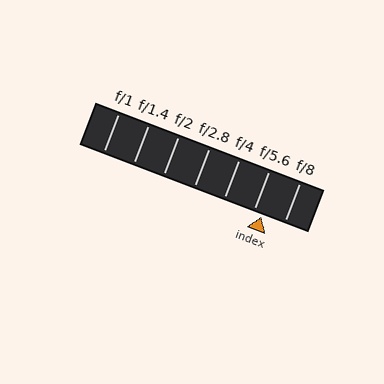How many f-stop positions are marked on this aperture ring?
There are 7 f-stop positions marked.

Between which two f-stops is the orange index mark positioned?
The index mark is between f/5.6 and f/8.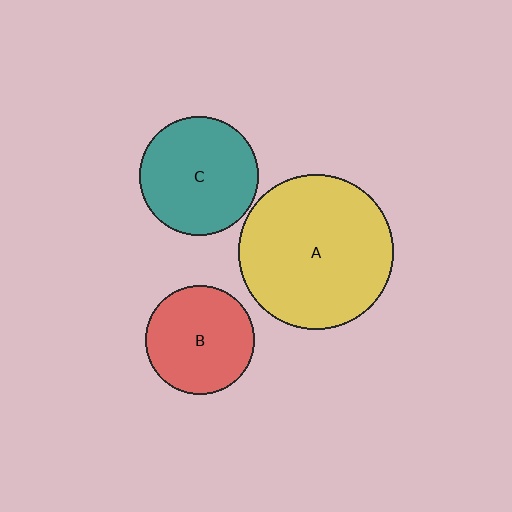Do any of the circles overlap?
No, none of the circles overlap.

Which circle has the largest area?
Circle A (yellow).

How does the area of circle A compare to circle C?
Approximately 1.7 times.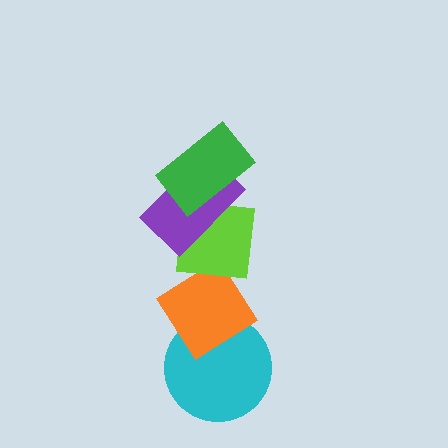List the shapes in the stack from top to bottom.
From top to bottom: the green rectangle, the purple rectangle, the lime square, the orange diamond, the cyan circle.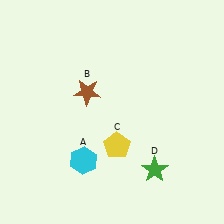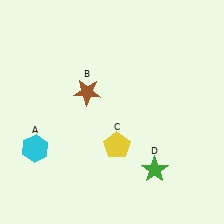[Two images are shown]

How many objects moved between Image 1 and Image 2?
1 object moved between the two images.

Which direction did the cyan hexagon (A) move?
The cyan hexagon (A) moved left.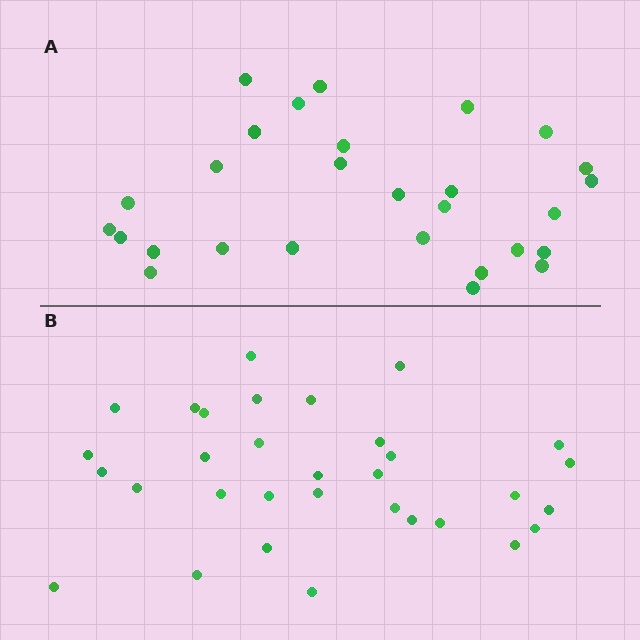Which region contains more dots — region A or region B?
Region B (the bottom region) has more dots.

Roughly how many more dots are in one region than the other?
Region B has about 4 more dots than region A.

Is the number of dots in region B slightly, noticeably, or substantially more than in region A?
Region B has only slightly more — the two regions are fairly close. The ratio is roughly 1.1 to 1.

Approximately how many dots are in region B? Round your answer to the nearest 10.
About 30 dots. (The exact count is 32, which rounds to 30.)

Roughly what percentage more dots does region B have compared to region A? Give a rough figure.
About 15% more.